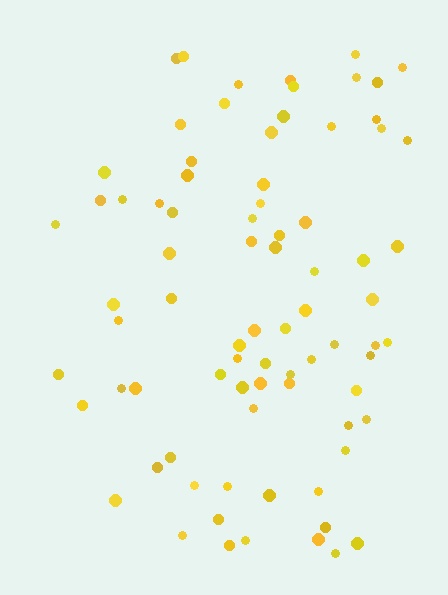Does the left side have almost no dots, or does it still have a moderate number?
Still a moderate number, just noticeably fewer than the right.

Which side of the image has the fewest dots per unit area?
The left.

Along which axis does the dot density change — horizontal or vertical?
Horizontal.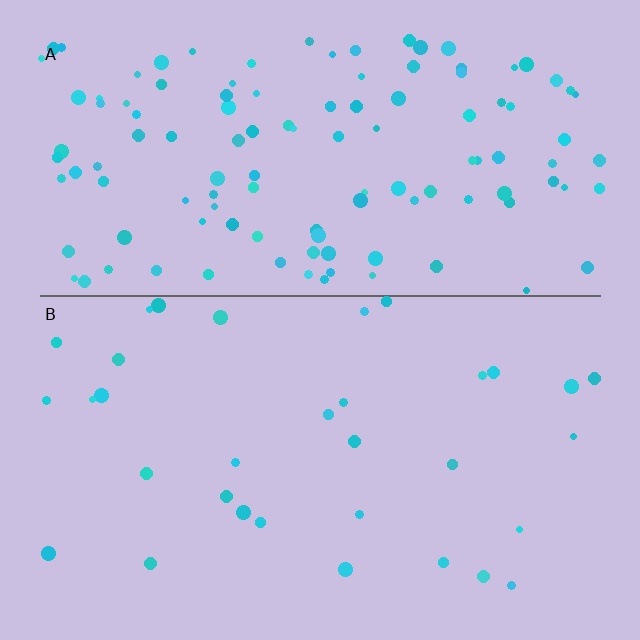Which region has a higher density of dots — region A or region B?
A (the top).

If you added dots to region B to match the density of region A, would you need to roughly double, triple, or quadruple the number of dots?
Approximately quadruple.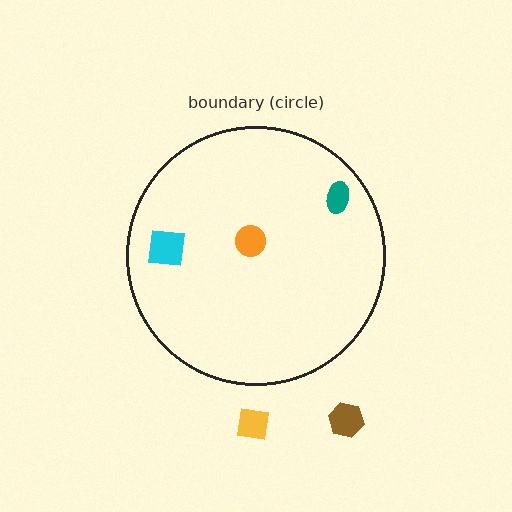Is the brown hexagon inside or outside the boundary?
Outside.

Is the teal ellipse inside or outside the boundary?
Inside.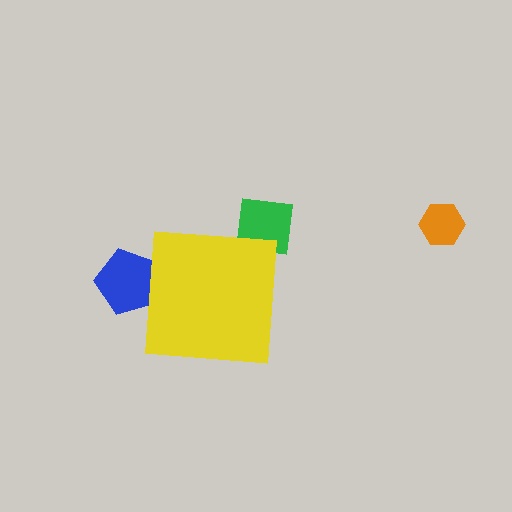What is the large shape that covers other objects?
A yellow square.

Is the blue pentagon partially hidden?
Yes, the blue pentagon is partially hidden behind the yellow square.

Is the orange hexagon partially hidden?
No, the orange hexagon is fully visible.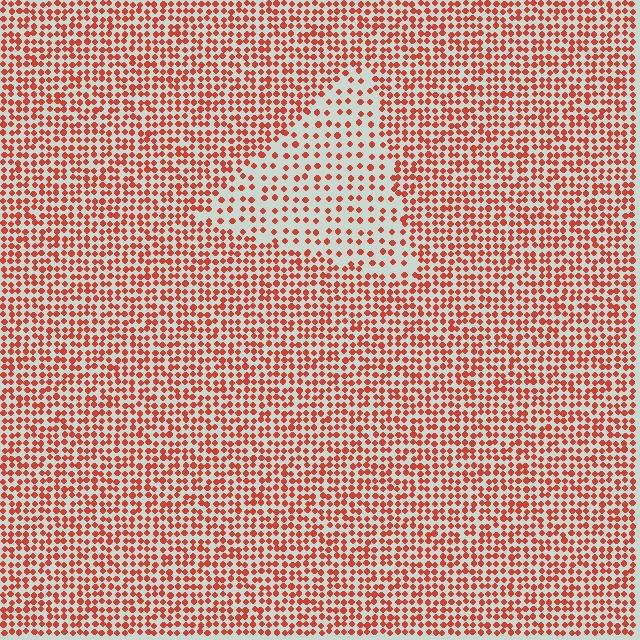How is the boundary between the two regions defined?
The boundary is defined by a change in element density (approximately 2.0x ratio). All elements are the same color, size, and shape.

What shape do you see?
I see a triangle.